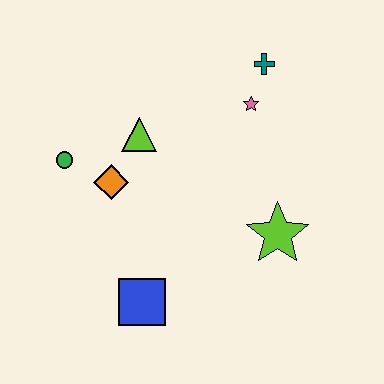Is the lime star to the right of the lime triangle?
Yes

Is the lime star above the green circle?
No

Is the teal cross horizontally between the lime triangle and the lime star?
Yes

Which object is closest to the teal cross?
The pink star is closest to the teal cross.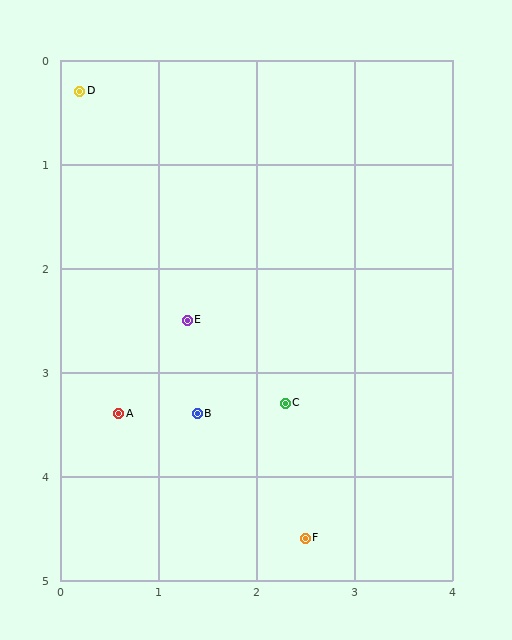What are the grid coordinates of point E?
Point E is at approximately (1.3, 2.5).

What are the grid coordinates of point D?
Point D is at approximately (0.2, 0.3).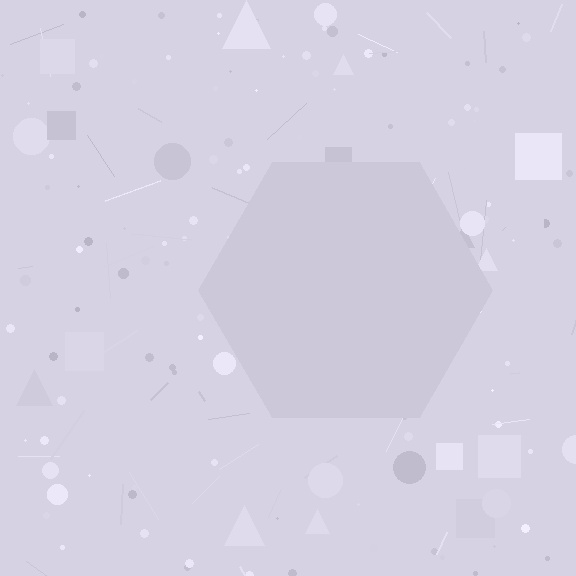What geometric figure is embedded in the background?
A hexagon is embedded in the background.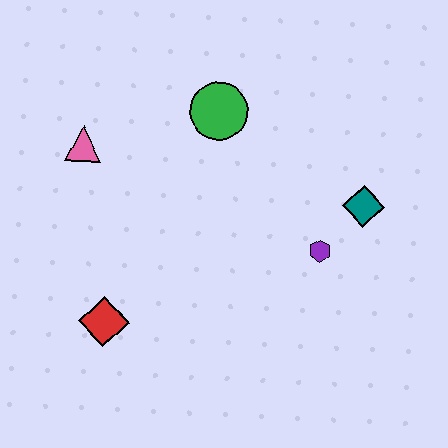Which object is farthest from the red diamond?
The teal diamond is farthest from the red diamond.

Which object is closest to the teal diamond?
The purple hexagon is closest to the teal diamond.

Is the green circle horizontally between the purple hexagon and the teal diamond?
No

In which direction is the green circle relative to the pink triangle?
The green circle is to the right of the pink triangle.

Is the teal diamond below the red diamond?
No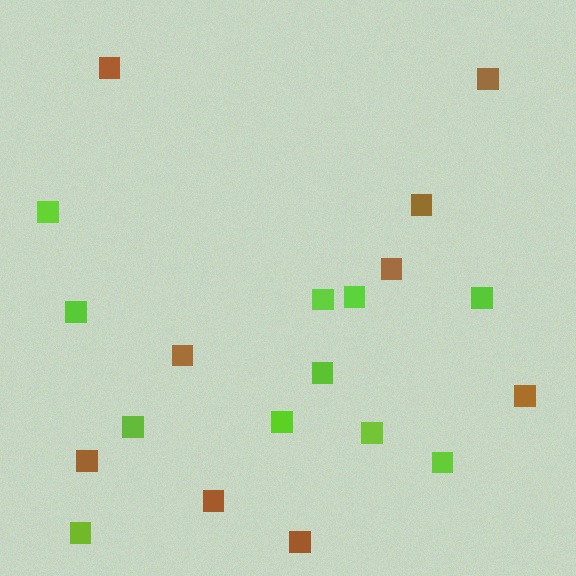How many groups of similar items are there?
There are 2 groups: one group of brown squares (9) and one group of lime squares (11).